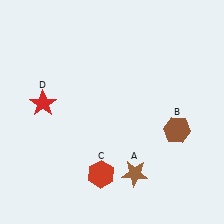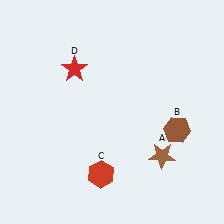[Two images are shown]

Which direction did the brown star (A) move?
The brown star (A) moved right.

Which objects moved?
The objects that moved are: the brown star (A), the red star (D).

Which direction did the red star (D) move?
The red star (D) moved up.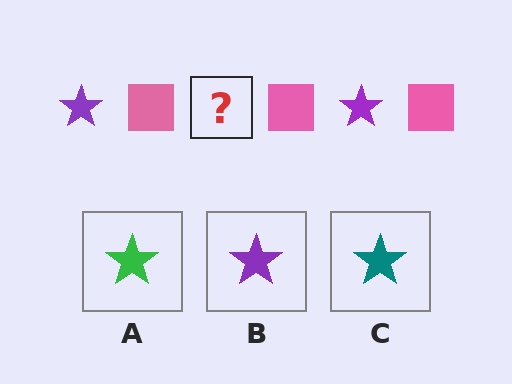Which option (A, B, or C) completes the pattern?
B.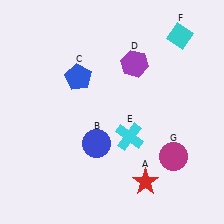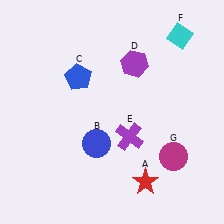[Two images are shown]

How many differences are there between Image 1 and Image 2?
There is 1 difference between the two images.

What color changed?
The cross (E) changed from cyan in Image 1 to purple in Image 2.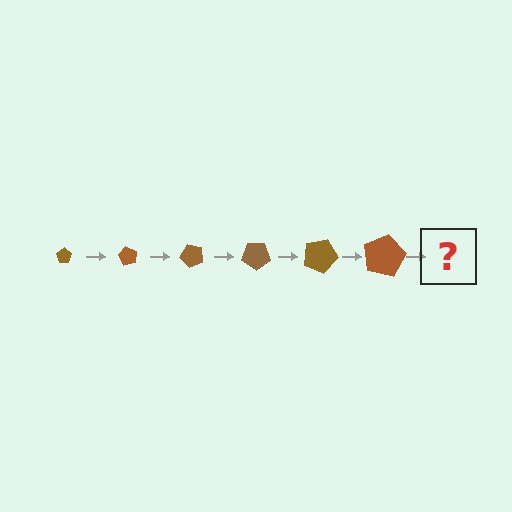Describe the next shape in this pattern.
It should be a pentagon, larger than the previous one and rotated 360 degrees from the start.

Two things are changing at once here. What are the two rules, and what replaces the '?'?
The two rules are that the pentagon grows larger each step and it rotates 60 degrees each step. The '?' should be a pentagon, larger than the previous one and rotated 360 degrees from the start.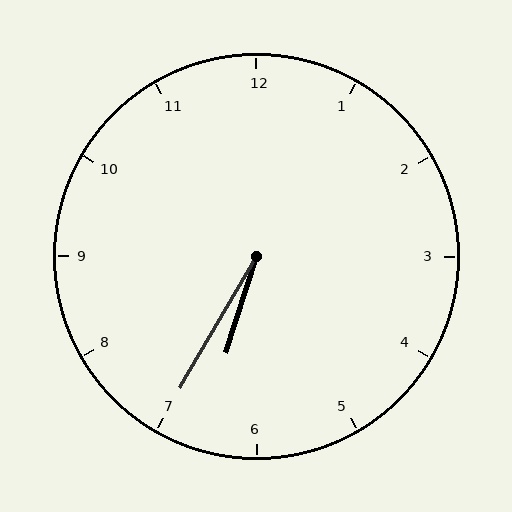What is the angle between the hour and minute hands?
Approximately 12 degrees.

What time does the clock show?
6:35.